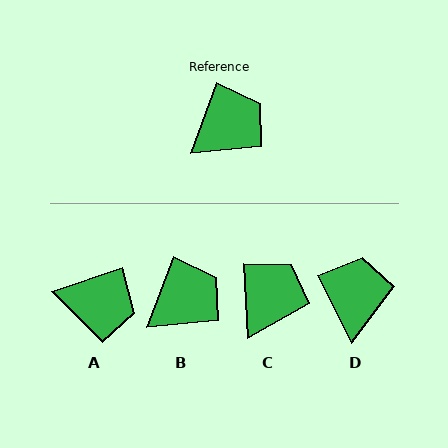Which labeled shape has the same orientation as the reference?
B.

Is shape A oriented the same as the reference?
No, it is off by about 51 degrees.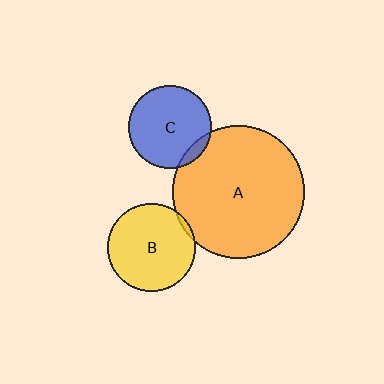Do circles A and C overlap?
Yes.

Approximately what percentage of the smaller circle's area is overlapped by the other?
Approximately 10%.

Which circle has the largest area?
Circle A (orange).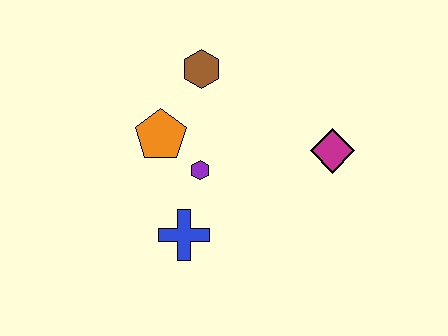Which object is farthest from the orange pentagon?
The magenta diamond is farthest from the orange pentagon.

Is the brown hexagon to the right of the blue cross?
Yes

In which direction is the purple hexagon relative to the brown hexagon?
The purple hexagon is below the brown hexagon.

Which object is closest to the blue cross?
The purple hexagon is closest to the blue cross.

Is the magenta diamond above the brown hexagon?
No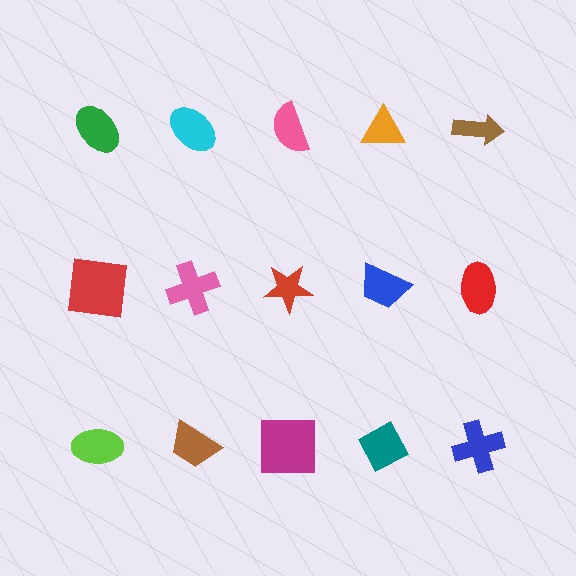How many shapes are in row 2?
5 shapes.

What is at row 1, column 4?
An orange triangle.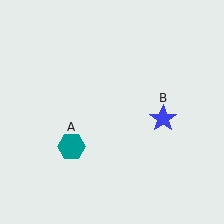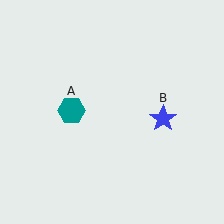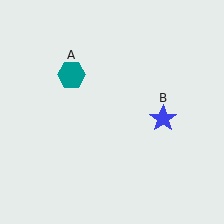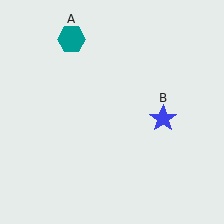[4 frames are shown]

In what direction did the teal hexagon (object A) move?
The teal hexagon (object A) moved up.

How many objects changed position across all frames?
1 object changed position: teal hexagon (object A).